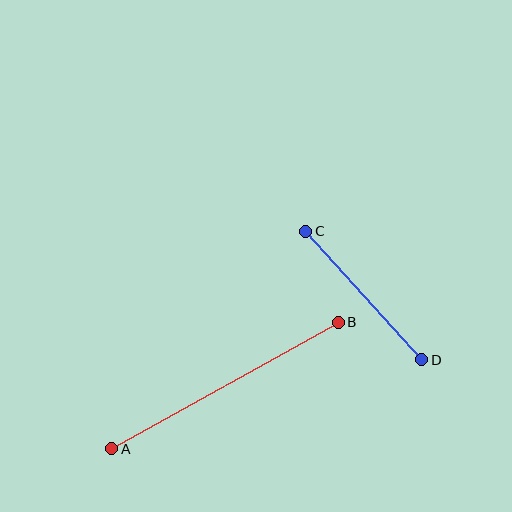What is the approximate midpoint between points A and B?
The midpoint is at approximately (225, 385) pixels.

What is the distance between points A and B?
The distance is approximately 259 pixels.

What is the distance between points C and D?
The distance is approximately 173 pixels.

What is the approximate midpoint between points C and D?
The midpoint is at approximately (364, 296) pixels.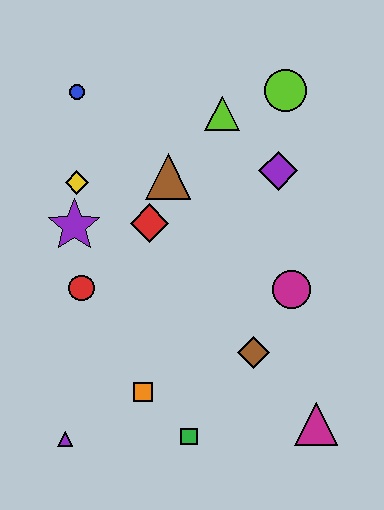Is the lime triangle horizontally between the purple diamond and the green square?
Yes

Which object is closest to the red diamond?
The brown triangle is closest to the red diamond.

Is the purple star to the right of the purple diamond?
No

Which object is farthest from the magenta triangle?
The blue circle is farthest from the magenta triangle.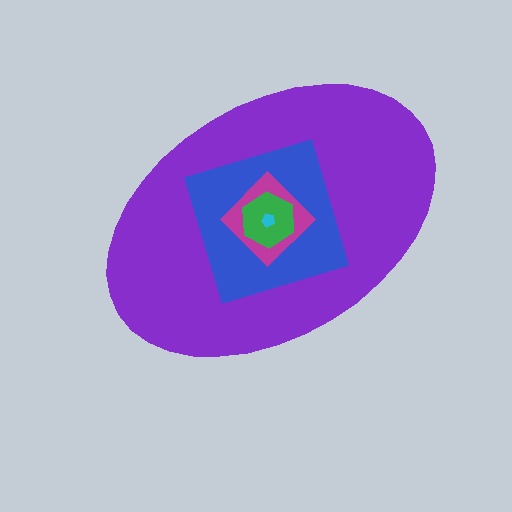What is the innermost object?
The cyan pentagon.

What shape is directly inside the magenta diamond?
The green hexagon.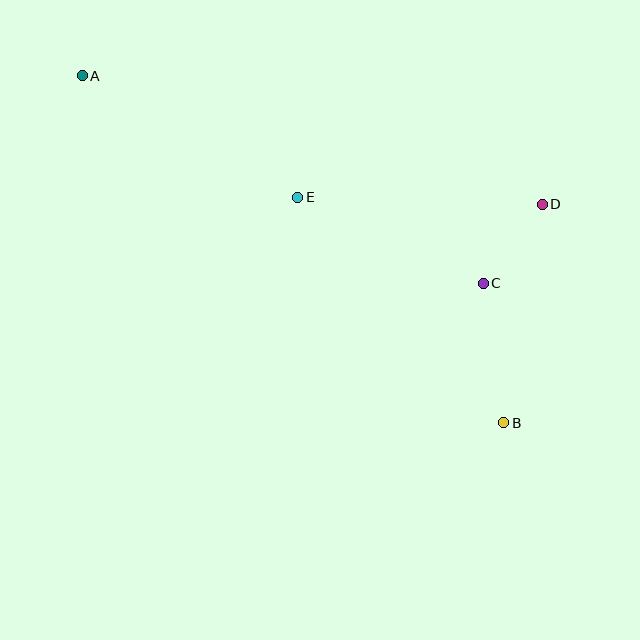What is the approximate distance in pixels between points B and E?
The distance between B and E is approximately 306 pixels.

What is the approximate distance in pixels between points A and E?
The distance between A and E is approximately 247 pixels.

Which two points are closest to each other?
Points C and D are closest to each other.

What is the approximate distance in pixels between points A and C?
The distance between A and C is approximately 452 pixels.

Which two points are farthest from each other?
Points A and B are farthest from each other.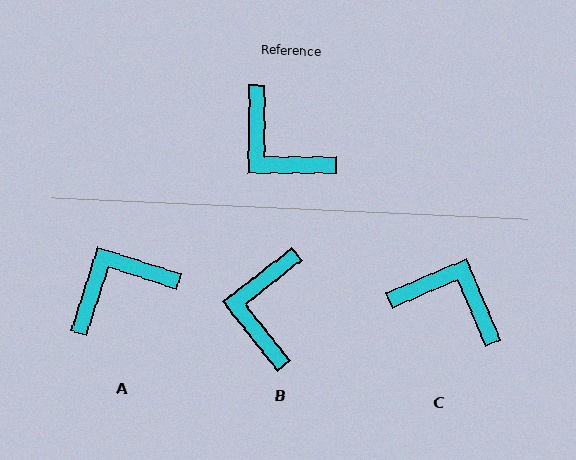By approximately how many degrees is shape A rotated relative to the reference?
Approximately 107 degrees clockwise.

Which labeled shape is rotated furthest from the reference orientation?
C, about 157 degrees away.